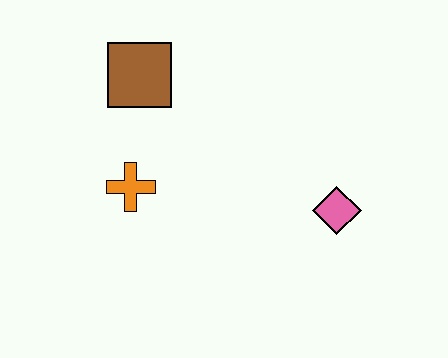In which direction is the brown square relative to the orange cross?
The brown square is above the orange cross.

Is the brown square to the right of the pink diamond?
No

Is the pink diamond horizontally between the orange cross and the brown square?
No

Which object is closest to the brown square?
The orange cross is closest to the brown square.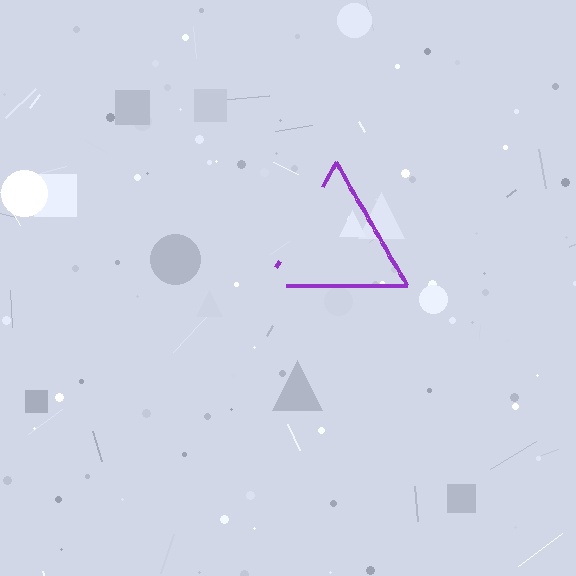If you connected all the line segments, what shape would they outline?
They would outline a triangle.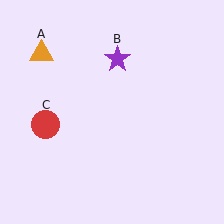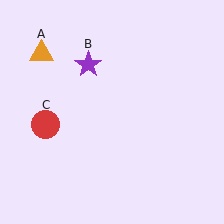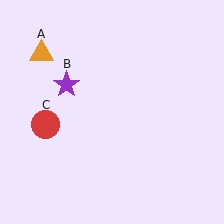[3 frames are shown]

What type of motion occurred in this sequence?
The purple star (object B) rotated counterclockwise around the center of the scene.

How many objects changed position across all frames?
1 object changed position: purple star (object B).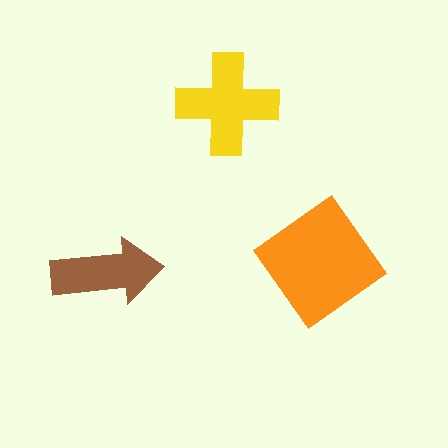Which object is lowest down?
The brown arrow is bottommost.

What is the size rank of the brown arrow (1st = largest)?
3rd.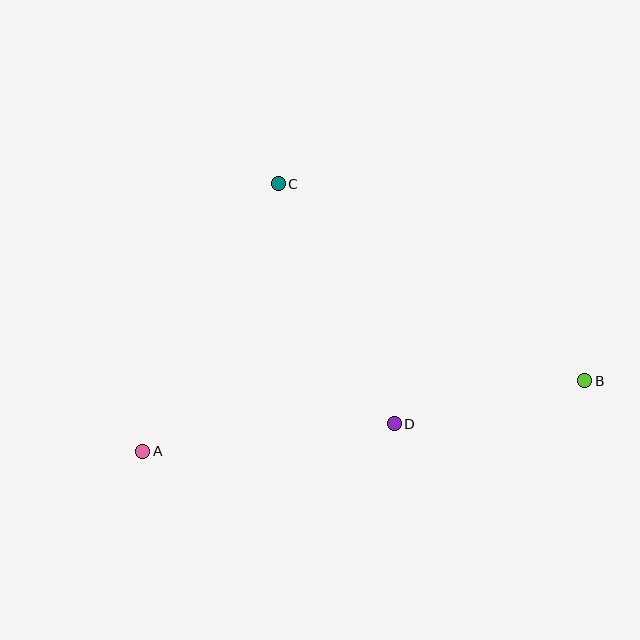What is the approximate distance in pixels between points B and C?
The distance between B and C is approximately 365 pixels.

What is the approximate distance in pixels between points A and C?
The distance between A and C is approximately 300 pixels.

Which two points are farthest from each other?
Points A and B are farthest from each other.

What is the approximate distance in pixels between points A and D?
The distance between A and D is approximately 253 pixels.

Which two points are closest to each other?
Points B and D are closest to each other.